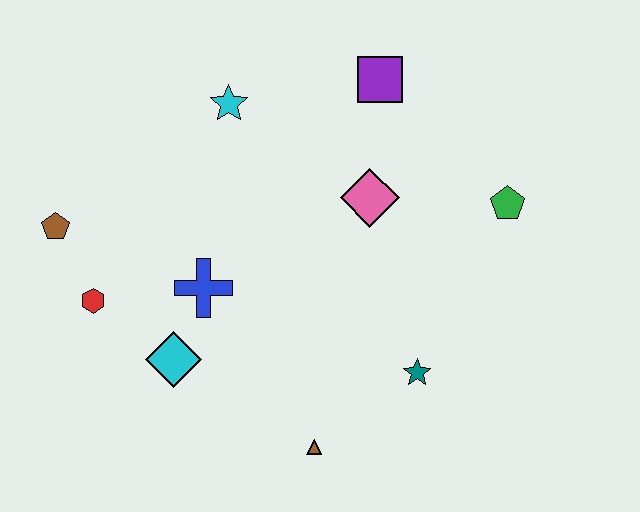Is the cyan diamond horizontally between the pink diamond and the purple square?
No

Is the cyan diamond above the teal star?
Yes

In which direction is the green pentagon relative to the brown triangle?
The green pentagon is above the brown triangle.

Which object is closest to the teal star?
The brown triangle is closest to the teal star.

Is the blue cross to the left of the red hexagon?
No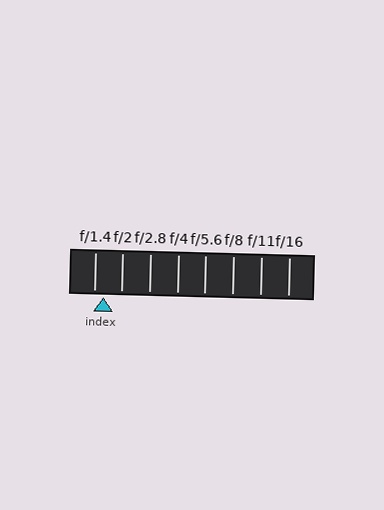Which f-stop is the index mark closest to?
The index mark is closest to f/1.4.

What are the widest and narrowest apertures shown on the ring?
The widest aperture shown is f/1.4 and the narrowest is f/16.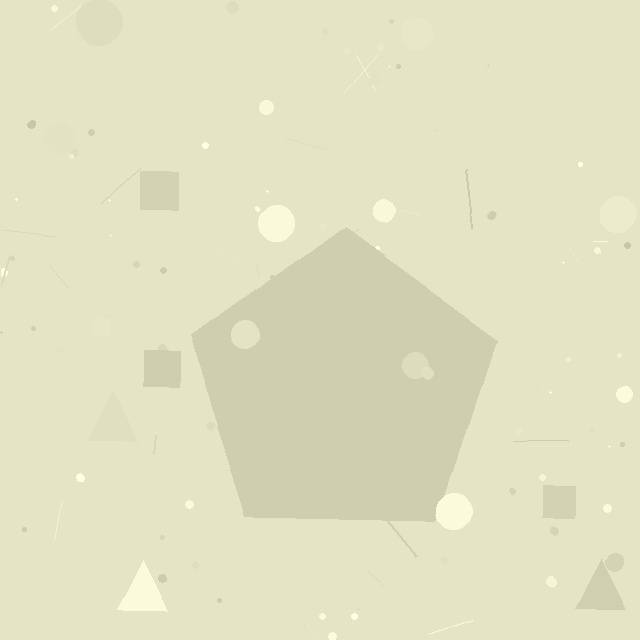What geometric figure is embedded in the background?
A pentagon is embedded in the background.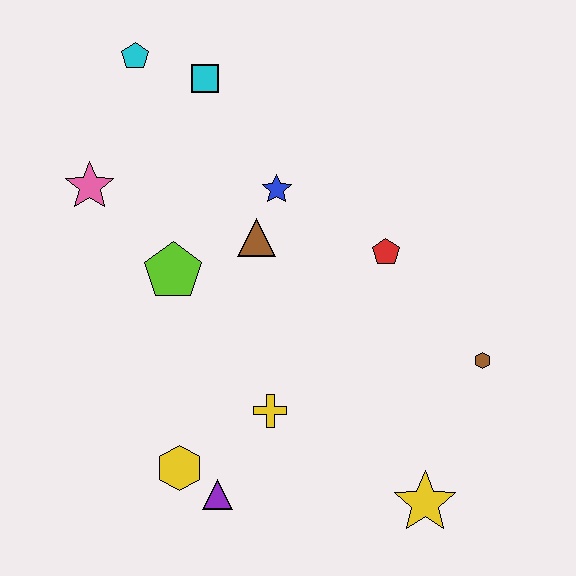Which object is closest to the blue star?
The brown triangle is closest to the blue star.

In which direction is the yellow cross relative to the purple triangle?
The yellow cross is above the purple triangle.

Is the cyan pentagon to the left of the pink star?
No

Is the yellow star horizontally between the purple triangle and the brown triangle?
No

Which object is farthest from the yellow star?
The cyan pentagon is farthest from the yellow star.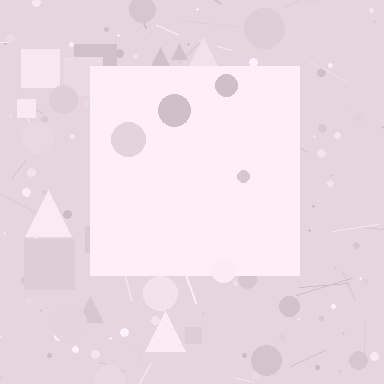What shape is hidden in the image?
A square is hidden in the image.